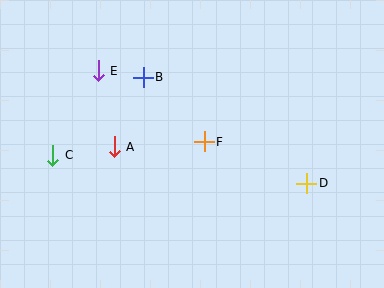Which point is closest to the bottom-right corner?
Point D is closest to the bottom-right corner.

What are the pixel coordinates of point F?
Point F is at (204, 142).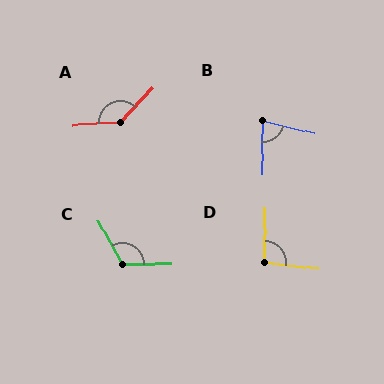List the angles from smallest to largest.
B (77°), D (96°), C (119°), A (137°).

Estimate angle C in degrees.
Approximately 119 degrees.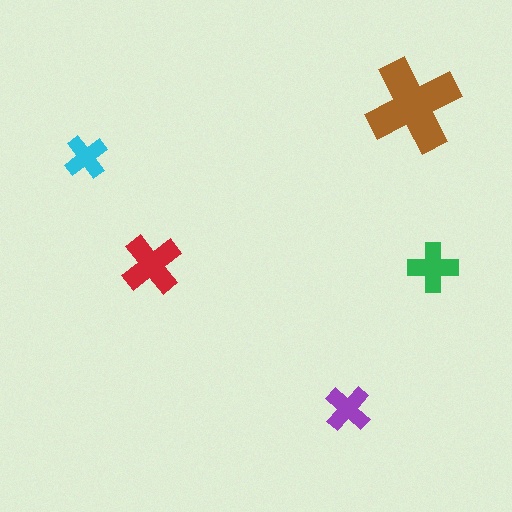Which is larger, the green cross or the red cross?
The red one.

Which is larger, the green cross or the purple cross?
The green one.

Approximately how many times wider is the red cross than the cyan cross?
About 1.5 times wider.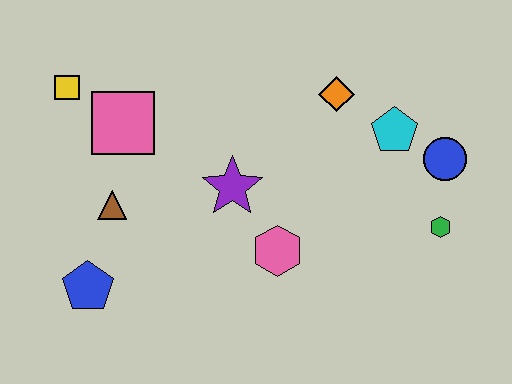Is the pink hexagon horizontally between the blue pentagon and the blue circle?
Yes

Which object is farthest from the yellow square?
The green hexagon is farthest from the yellow square.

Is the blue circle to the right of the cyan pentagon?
Yes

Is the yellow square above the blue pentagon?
Yes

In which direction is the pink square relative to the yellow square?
The pink square is to the right of the yellow square.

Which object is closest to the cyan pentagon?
The blue circle is closest to the cyan pentagon.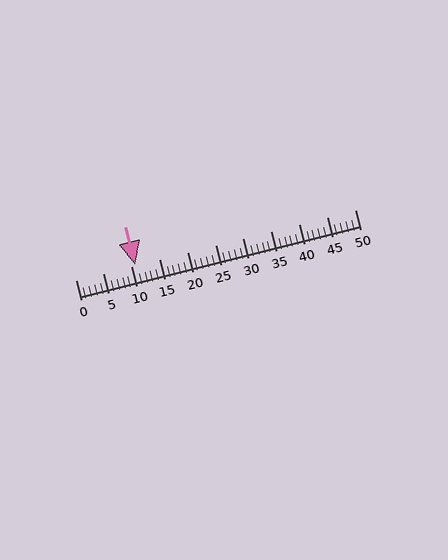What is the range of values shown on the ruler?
The ruler shows values from 0 to 50.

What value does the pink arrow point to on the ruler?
The pink arrow points to approximately 11.